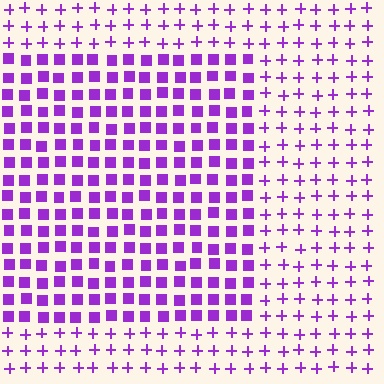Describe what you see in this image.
The image is filled with small purple elements arranged in a uniform grid. A rectangle-shaped region contains squares, while the surrounding area contains plus signs. The boundary is defined purely by the change in element shape.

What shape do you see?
I see a rectangle.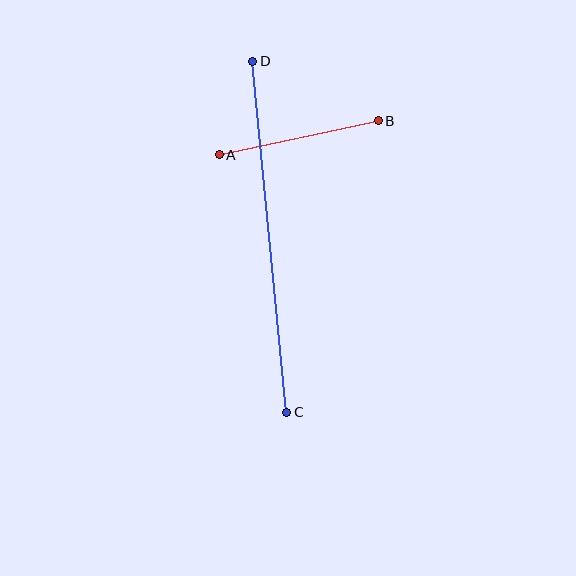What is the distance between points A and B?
The distance is approximately 162 pixels.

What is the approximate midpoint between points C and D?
The midpoint is at approximately (270, 237) pixels.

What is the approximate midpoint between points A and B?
The midpoint is at approximately (299, 138) pixels.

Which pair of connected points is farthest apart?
Points C and D are farthest apart.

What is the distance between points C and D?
The distance is approximately 353 pixels.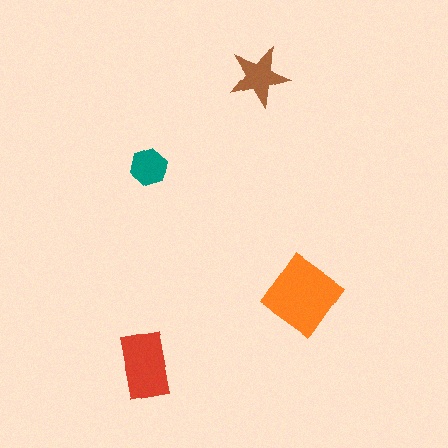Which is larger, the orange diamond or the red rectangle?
The orange diamond.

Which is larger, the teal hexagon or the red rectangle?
The red rectangle.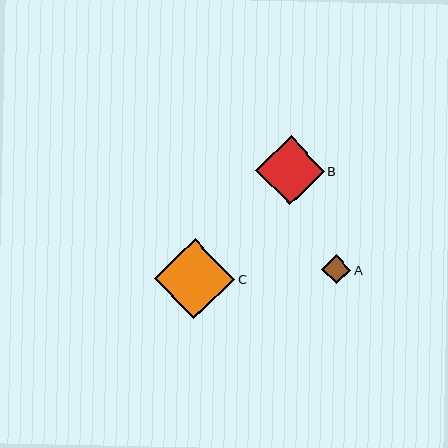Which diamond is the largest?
Diamond C is the largest with a size of approximately 81 pixels.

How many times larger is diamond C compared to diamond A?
Diamond C is approximately 2.8 times the size of diamond A.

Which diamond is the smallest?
Diamond A is the smallest with a size of approximately 29 pixels.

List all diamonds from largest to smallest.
From largest to smallest: C, B, A.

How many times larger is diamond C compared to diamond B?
Diamond C is approximately 1.2 times the size of diamond B.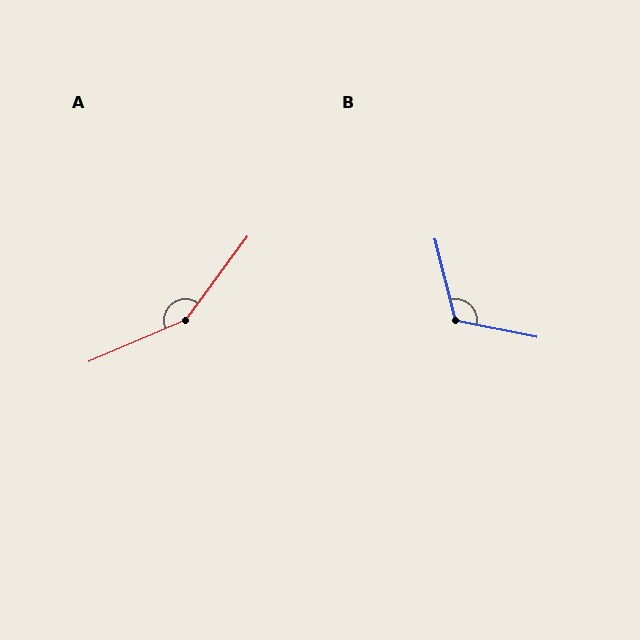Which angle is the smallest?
B, at approximately 116 degrees.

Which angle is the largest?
A, at approximately 150 degrees.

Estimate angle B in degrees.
Approximately 116 degrees.